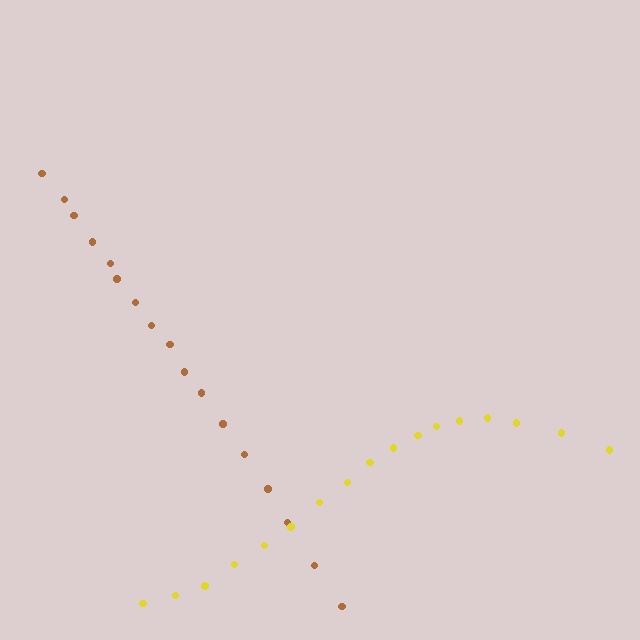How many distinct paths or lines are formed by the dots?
There are 2 distinct paths.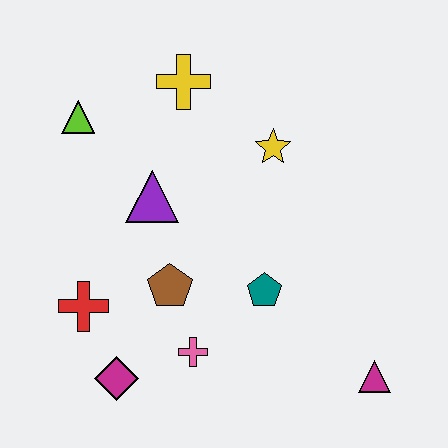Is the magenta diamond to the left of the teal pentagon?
Yes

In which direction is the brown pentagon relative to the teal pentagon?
The brown pentagon is to the left of the teal pentagon.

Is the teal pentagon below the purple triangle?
Yes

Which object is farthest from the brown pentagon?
The magenta triangle is farthest from the brown pentagon.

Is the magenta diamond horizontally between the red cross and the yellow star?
Yes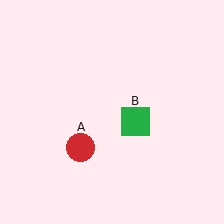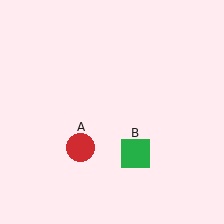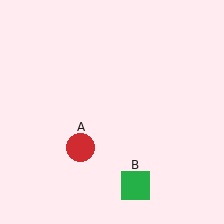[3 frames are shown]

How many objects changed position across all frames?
1 object changed position: green square (object B).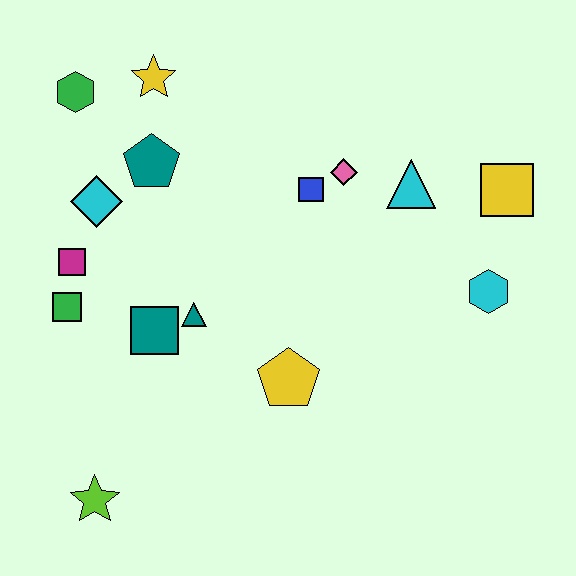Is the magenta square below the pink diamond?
Yes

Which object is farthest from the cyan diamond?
The yellow square is farthest from the cyan diamond.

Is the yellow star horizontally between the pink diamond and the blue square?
No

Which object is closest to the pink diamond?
The blue square is closest to the pink diamond.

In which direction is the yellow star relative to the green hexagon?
The yellow star is to the right of the green hexagon.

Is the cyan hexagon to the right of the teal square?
Yes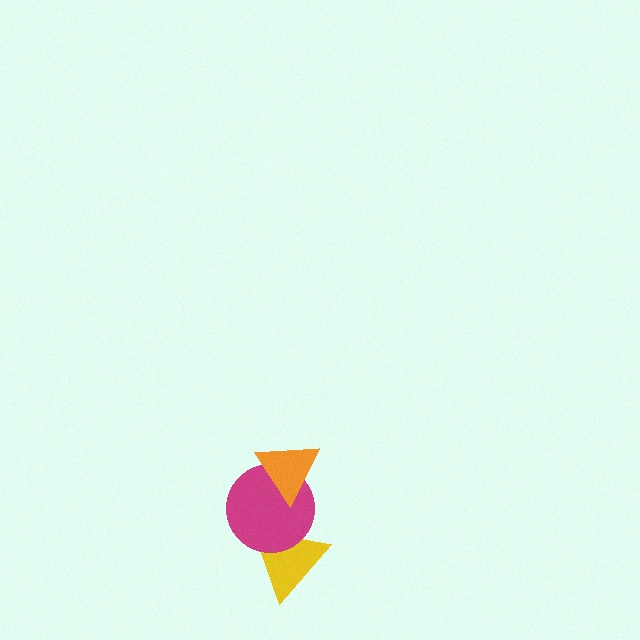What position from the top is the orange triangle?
The orange triangle is 1st from the top.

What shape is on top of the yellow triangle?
The magenta circle is on top of the yellow triangle.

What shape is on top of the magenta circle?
The orange triangle is on top of the magenta circle.